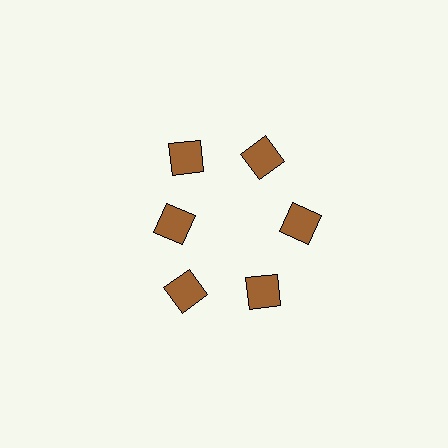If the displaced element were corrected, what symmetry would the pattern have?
It would have 6-fold rotational symmetry — the pattern would map onto itself every 60 degrees.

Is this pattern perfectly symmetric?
No. The 6 brown diamonds are arranged in a ring, but one element near the 9 o'clock position is pulled inward toward the center, breaking the 6-fold rotational symmetry.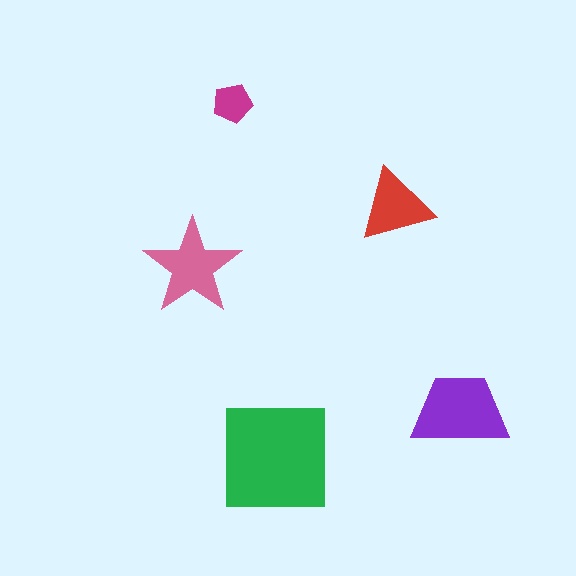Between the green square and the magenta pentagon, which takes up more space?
The green square.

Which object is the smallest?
The magenta pentagon.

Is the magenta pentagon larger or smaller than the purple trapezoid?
Smaller.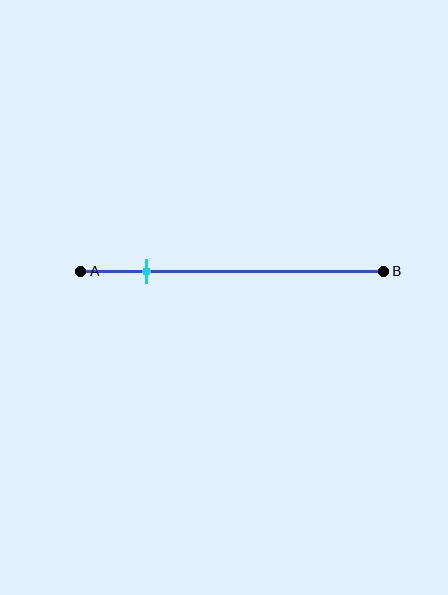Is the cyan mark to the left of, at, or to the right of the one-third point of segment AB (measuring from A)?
The cyan mark is to the left of the one-third point of segment AB.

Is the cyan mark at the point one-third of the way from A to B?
No, the mark is at about 20% from A, not at the 33% one-third point.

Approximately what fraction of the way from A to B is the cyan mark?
The cyan mark is approximately 20% of the way from A to B.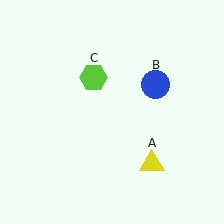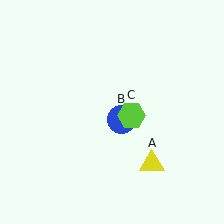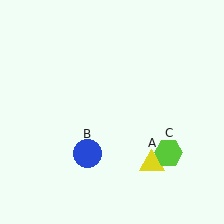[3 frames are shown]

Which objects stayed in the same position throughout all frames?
Yellow triangle (object A) remained stationary.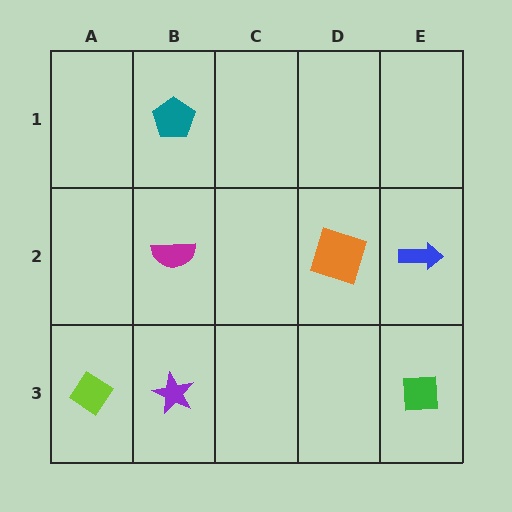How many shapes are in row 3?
3 shapes.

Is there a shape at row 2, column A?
No, that cell is empty.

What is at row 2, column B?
A magenta semicircle.